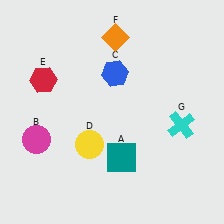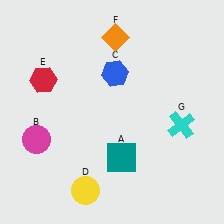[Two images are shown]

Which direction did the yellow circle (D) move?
The yellow circle (D) moved down.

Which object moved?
The yellow circle (D) moved down.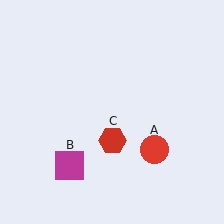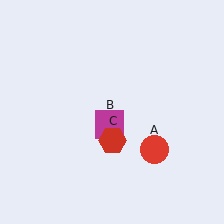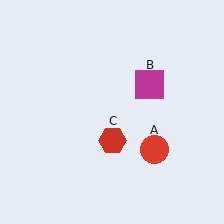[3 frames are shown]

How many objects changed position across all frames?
1 object changed position: magenta square (object B).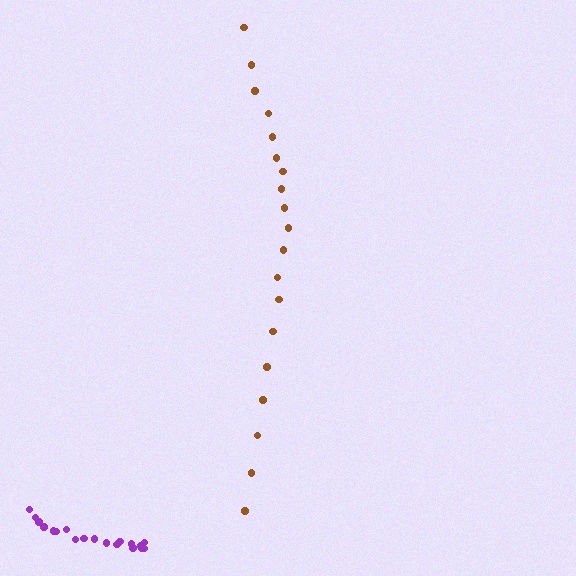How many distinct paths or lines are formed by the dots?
There are 2 distinct paths.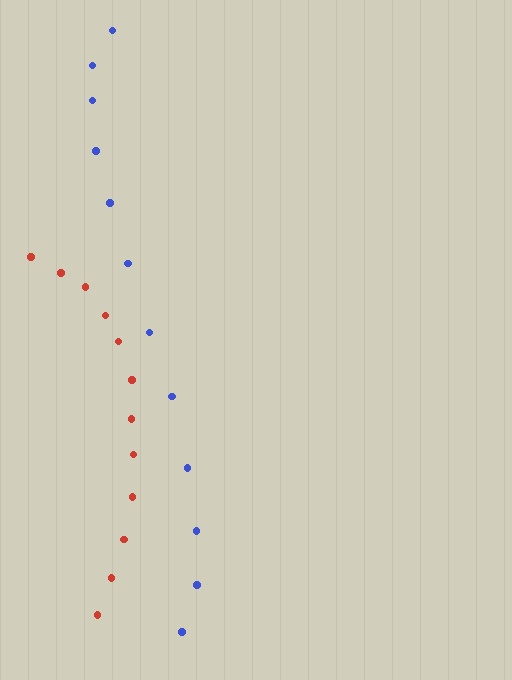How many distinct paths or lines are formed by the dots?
There are 2 distinct paths.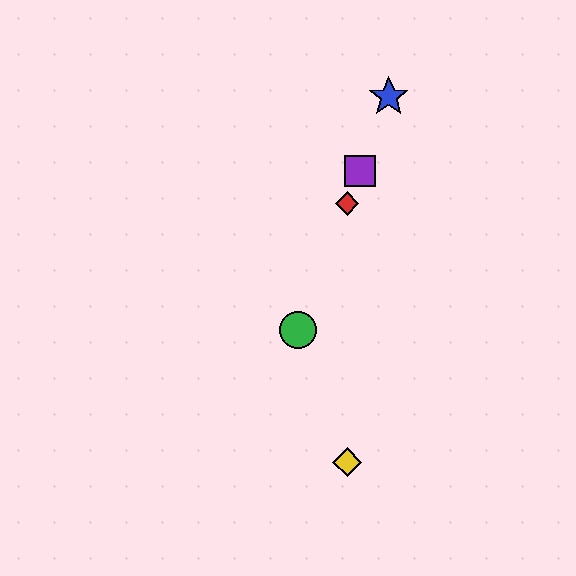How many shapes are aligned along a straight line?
4 shapes (the red diamond, the blue star, the green circle, the purple square) are aligned along a straight line.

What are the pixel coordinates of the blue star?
The blue star is at (389, 97).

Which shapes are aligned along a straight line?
The red diamond, the blue star, the green circle, the purple square are aligned along a straight line.